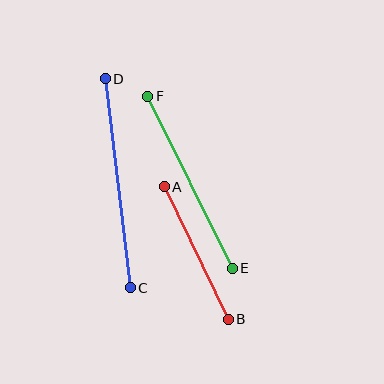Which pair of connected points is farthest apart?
Points C and D are farthest apart.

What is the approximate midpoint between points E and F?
The midpoint is at approximately (190, 182) pixels.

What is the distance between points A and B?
The distance is approximately 147 pixels.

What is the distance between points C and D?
The distance is approximately 210 pixels.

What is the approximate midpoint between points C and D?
The midpoint is at approximately (118, 183) pixels.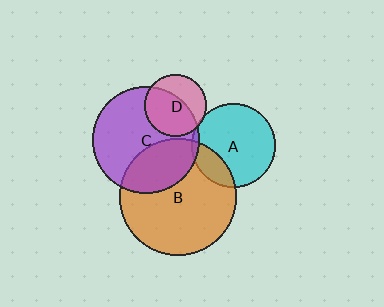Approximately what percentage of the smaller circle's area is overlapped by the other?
Approximately 35%.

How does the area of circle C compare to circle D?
Approximately 3.0 times.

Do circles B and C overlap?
Yes.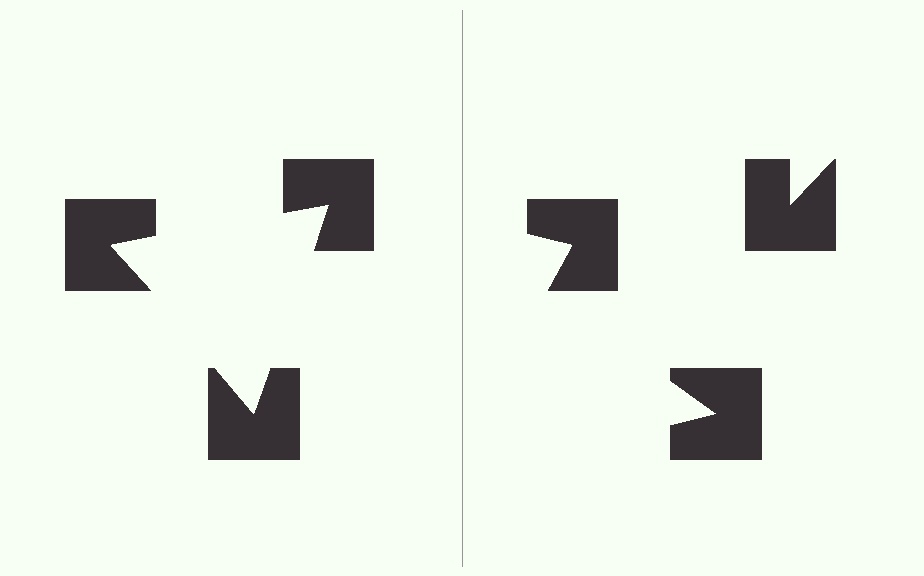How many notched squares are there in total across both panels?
6 — 3 on each side.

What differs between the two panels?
The notched squares are positioned identically on both sides; only the wedge orientations differ. On the left they align to a triangle; on the right they are misaligned.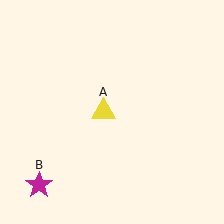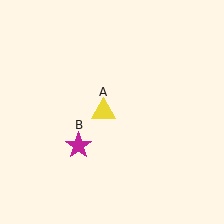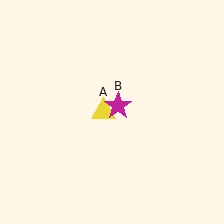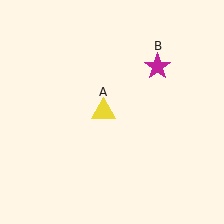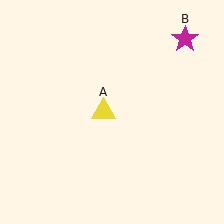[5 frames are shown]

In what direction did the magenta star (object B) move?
The magenta star (object B) moved up and to the right.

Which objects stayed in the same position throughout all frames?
Yellow triangle (object A) remained stationary.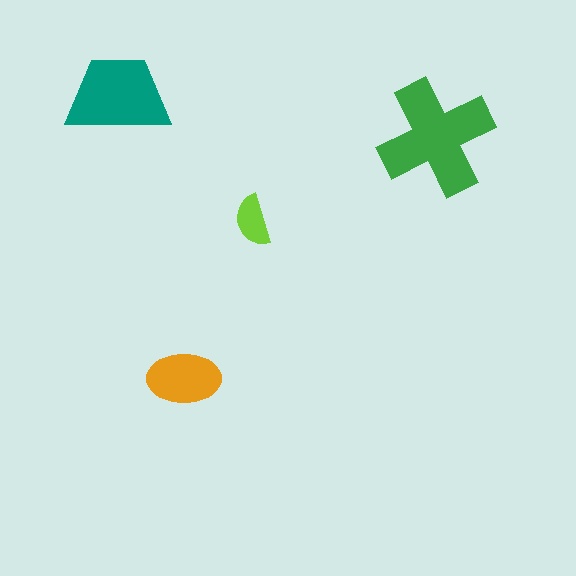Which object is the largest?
The green cross.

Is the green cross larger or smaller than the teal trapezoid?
Larger.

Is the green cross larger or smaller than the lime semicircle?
Larger.